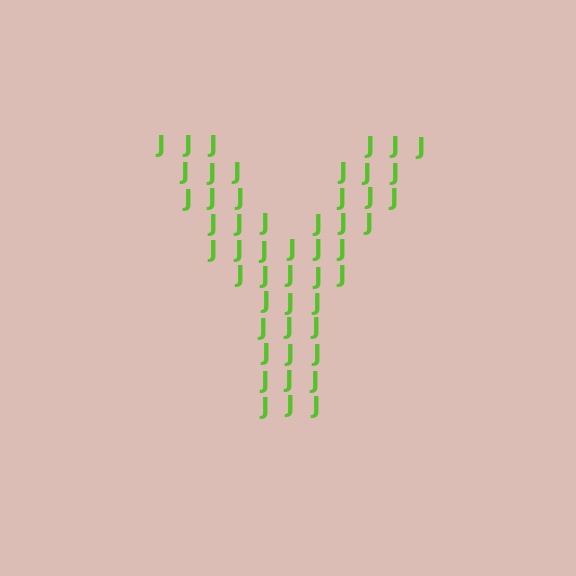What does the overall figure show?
The overall figure shows the letter Y.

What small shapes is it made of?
It is made of small letter J's.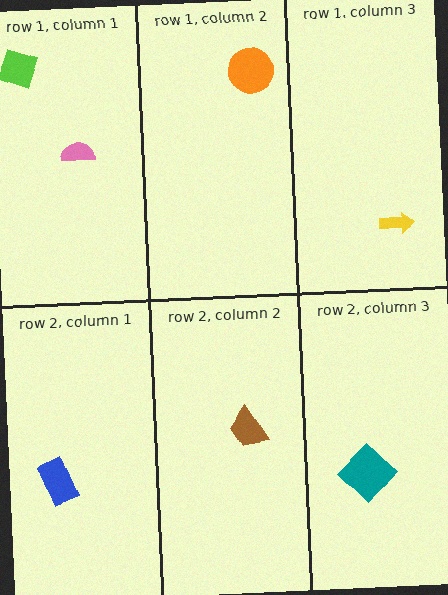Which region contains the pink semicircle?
The row 1, column 1 region.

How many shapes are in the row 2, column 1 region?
1.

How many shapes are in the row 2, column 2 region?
1.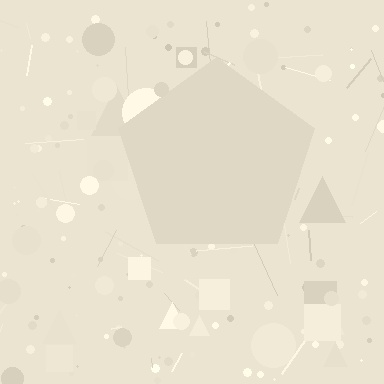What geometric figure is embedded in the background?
A pentagon is embedded in the background.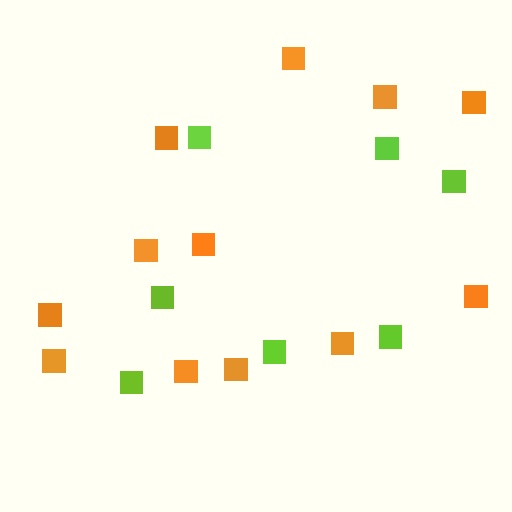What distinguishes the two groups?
There are 2 groups: one group of lime squares (7) and one group of orange squares (12).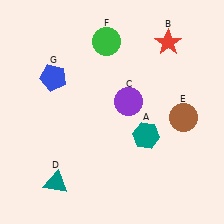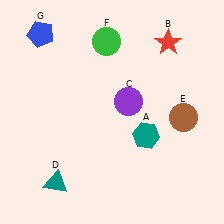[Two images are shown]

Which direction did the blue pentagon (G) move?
The blue pentagon (G) moved up.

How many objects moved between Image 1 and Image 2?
1 object moved between the two images.